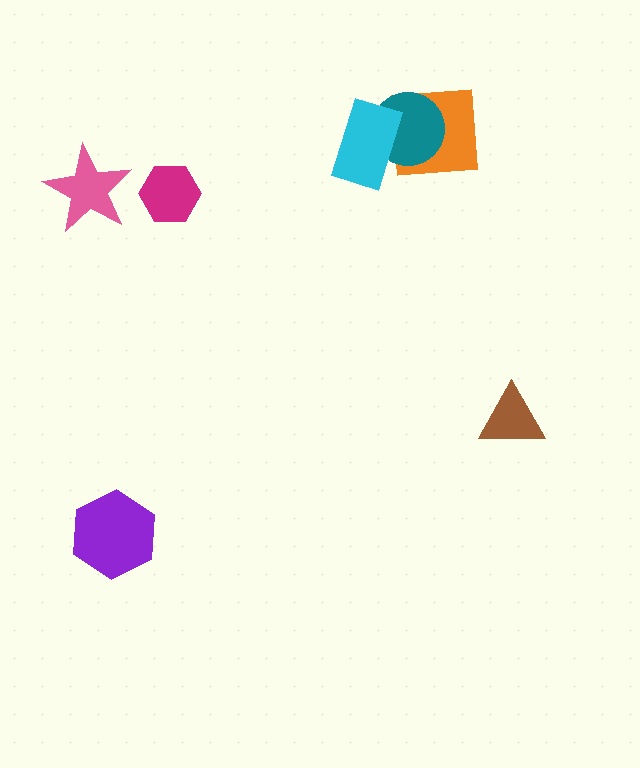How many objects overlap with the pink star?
0 objects overlap with the pink star.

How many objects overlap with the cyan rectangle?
2 objects overlap with the cyan rectangle.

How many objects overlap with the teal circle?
2 objects overlap with the teal circle.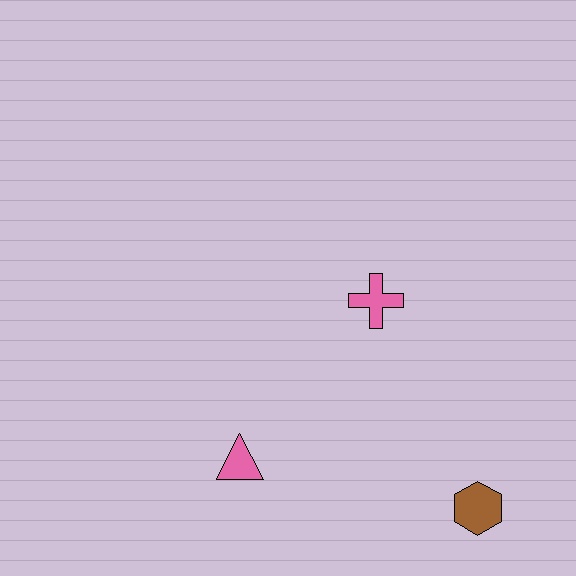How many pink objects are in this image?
There are 2 pink objects.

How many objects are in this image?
There are 3 objects.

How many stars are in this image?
There are no stars.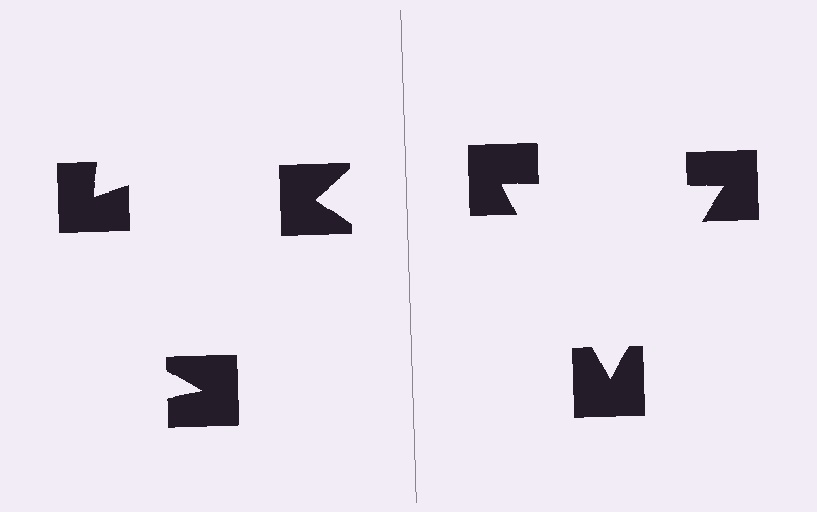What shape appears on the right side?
An illusory triangle.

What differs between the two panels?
The notched squares are positioned identically on both sides; only the wedge orientations differ. On the right they align to a triangle; on the left they are misaligned.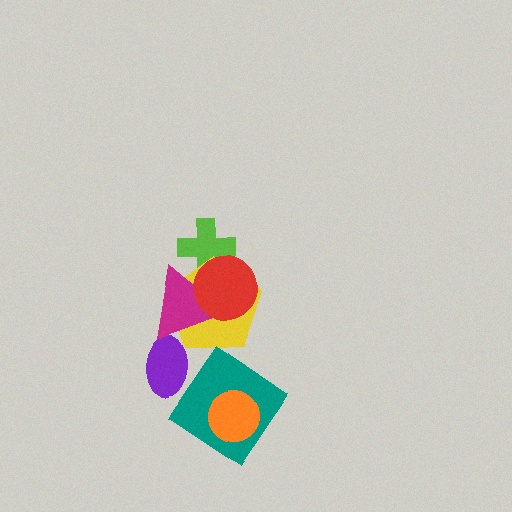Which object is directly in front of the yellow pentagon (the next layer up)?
The magenta triangle is directly in front of the yellow pentagon.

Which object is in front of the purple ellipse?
The magenta triangle is in front of the purple ellipse.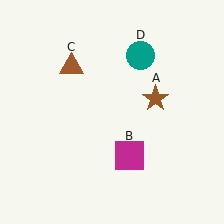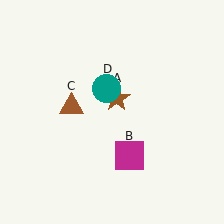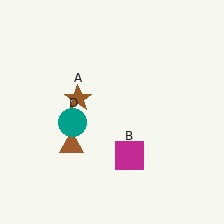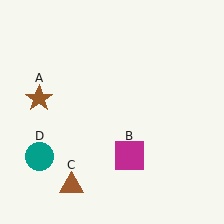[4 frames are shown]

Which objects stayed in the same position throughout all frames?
Magenta square (object B) remained stationary.